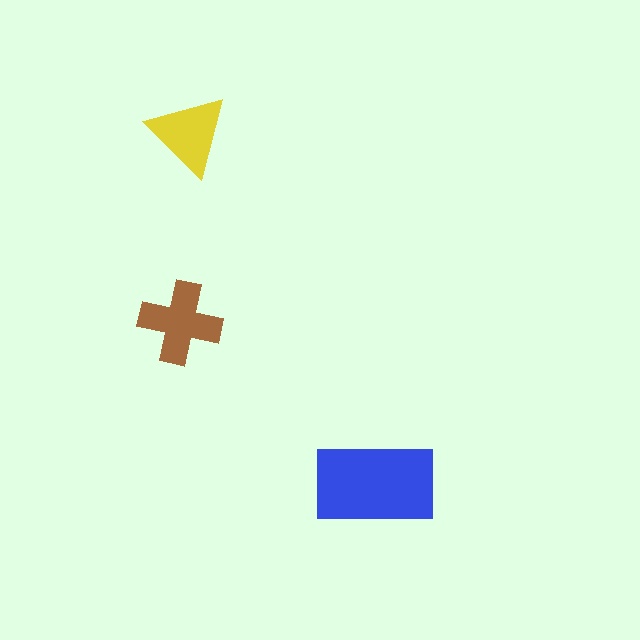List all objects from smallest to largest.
The yellow triangle, the brown cross, the blue rectangle.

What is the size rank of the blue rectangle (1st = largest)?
1st.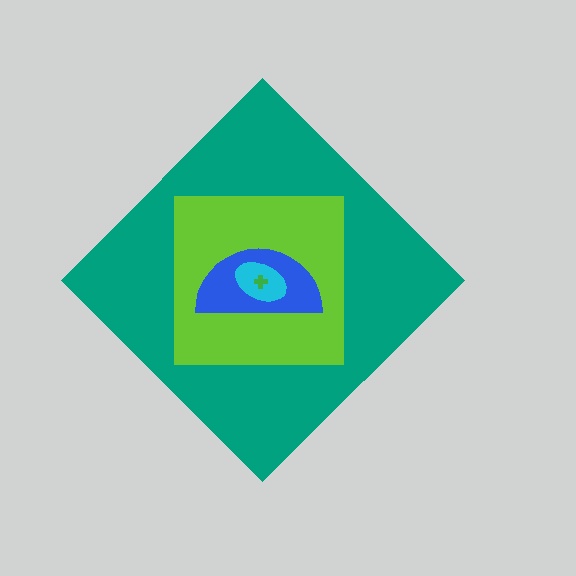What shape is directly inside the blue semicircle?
The cyan ellipse.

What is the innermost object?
The green cross.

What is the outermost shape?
The teal diamond.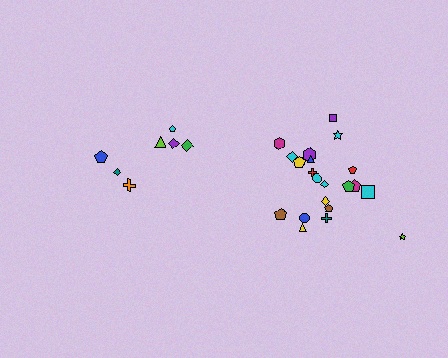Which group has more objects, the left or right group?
The right group.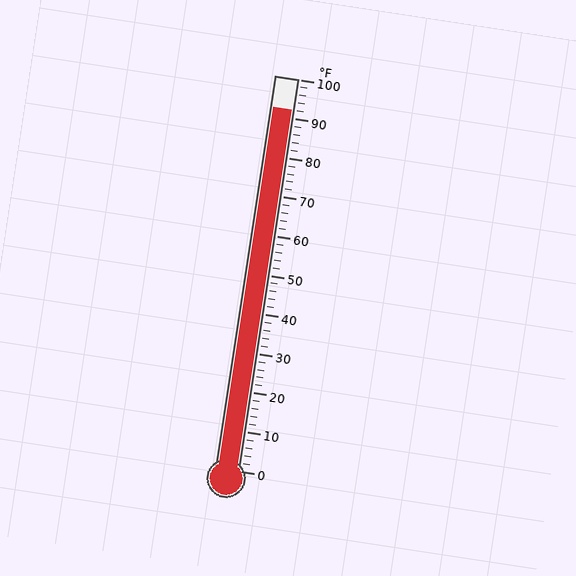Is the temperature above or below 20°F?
The temperature is above 20°F.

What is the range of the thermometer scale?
The thermometer scale ranges from 0°F to 100°F.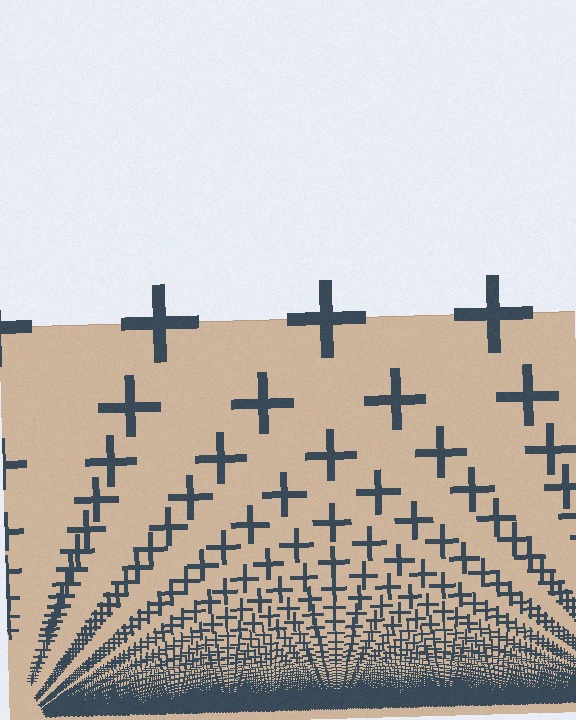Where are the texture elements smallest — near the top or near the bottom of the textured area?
Near the bottom.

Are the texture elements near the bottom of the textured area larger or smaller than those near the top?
Smaller. The gradient is inverted — elements near the bottom are smaller and denser.